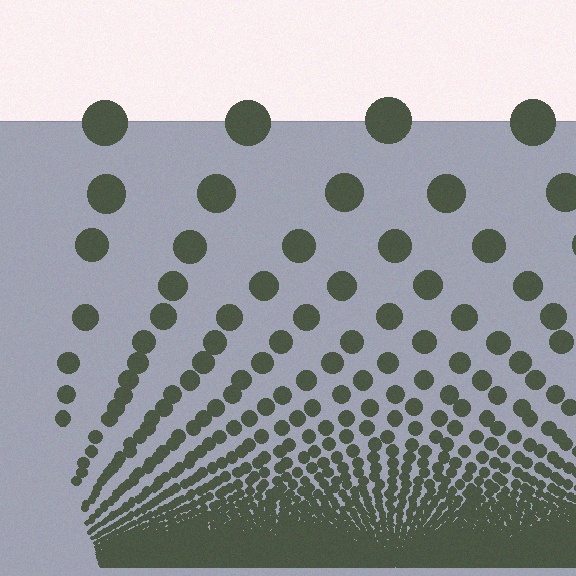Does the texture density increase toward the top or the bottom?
Density increases toward the bottom.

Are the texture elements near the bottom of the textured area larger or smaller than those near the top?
Smaller. The gradient is inverted — elements near the bottom are smaller and denser.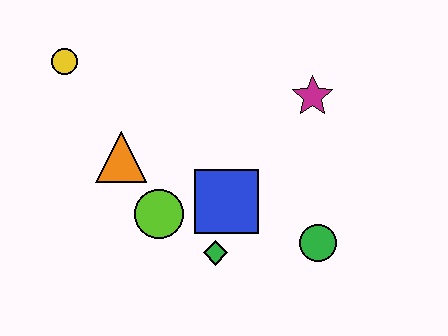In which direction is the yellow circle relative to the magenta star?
The yellow circle is to the left of the magenta star.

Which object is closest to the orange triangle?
The lime circle is closest to the orange triangle.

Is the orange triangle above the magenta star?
No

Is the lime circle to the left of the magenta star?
Yes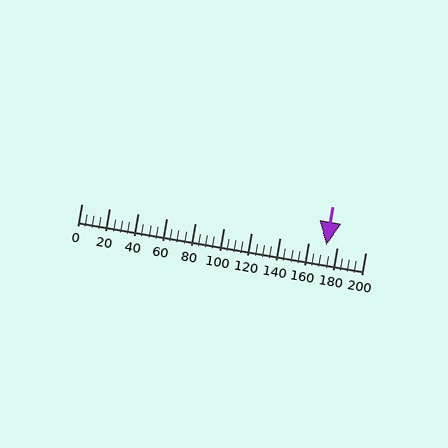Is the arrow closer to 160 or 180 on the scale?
The arrow is closer to 180.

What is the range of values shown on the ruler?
The ruler shows values from 0 to 200.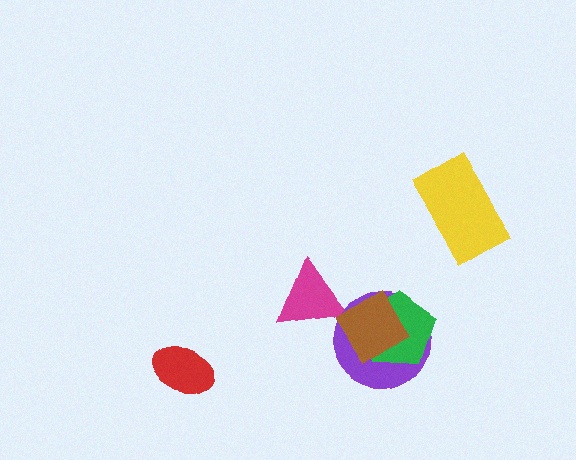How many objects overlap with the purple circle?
2 objects overlap with the purple circle.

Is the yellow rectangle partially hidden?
No, no other shape covers it.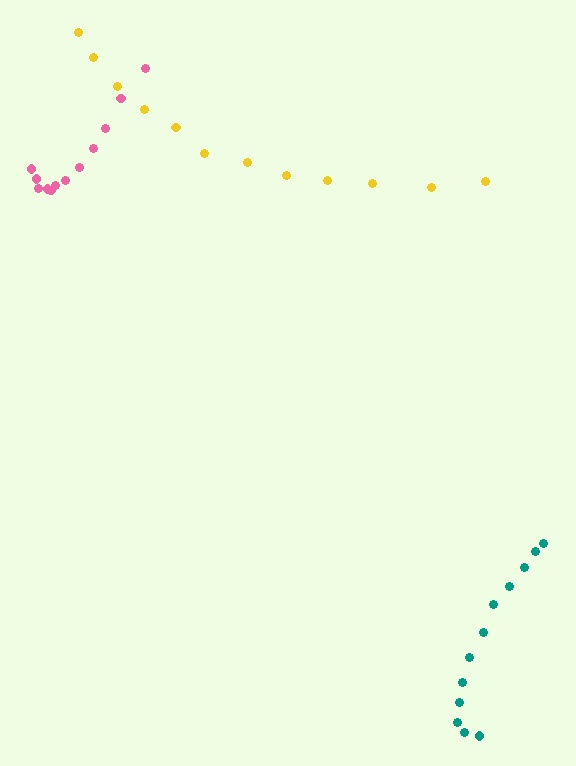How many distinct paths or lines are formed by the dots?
There are 3 distinct paths.